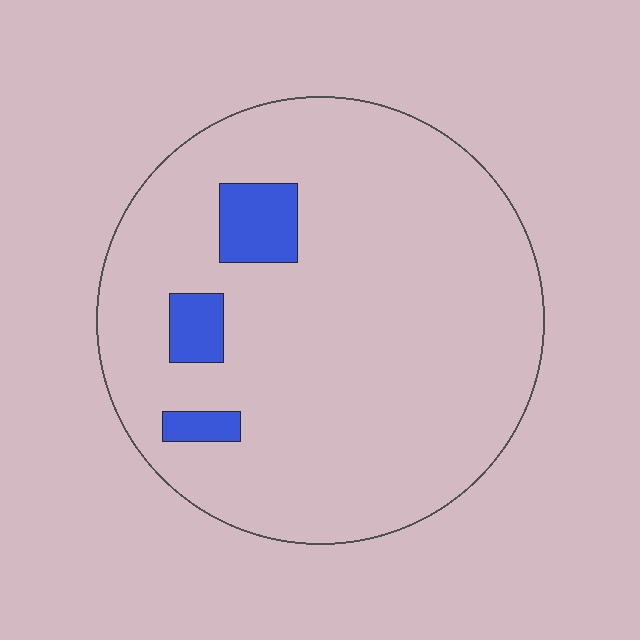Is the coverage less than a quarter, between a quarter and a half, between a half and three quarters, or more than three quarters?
Less than a quarter.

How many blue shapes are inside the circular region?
3.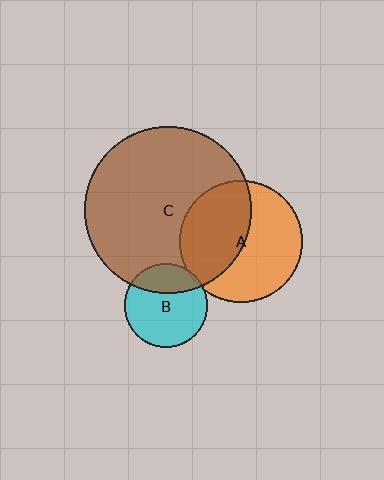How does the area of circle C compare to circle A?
Approximately 1.9 times.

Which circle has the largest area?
Circle C (brown).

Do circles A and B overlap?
Yes.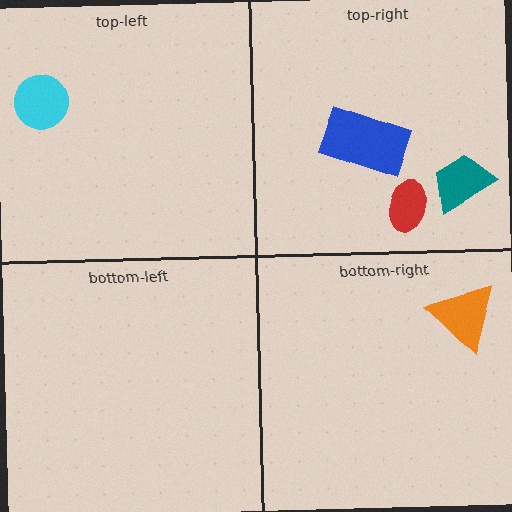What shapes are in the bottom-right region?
The orange triangle.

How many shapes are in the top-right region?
3.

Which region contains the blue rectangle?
The top-right region.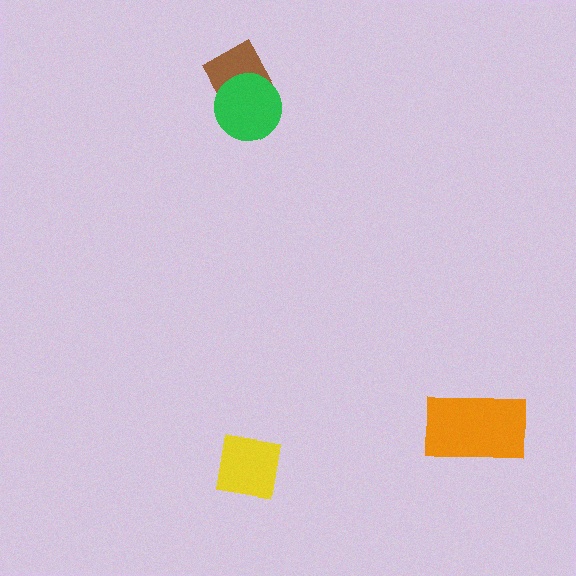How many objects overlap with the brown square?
1 object overlaps with the brown square.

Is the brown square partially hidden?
Yes, it is partially covered by another shape.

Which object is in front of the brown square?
The green circle is in front of the brown square.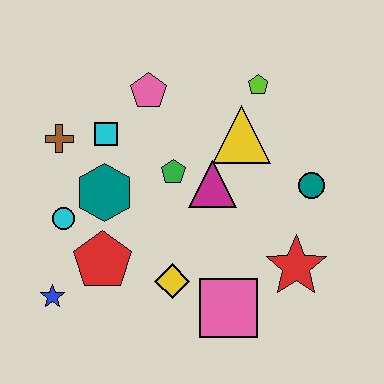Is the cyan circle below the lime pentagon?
Yes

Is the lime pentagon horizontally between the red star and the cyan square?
Yes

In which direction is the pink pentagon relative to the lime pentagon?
The pink pentagon is to the left of the lime pentagon.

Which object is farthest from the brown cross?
The red star is farthest from the brown cross.